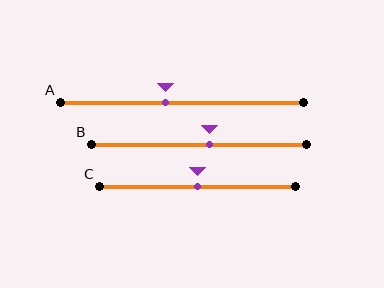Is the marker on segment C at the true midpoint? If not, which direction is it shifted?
Yes, the marker on segment C is at the true midpoint.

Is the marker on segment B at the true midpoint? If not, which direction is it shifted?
No, the marker on segment B is shifted to the right by about 5% of the segment length.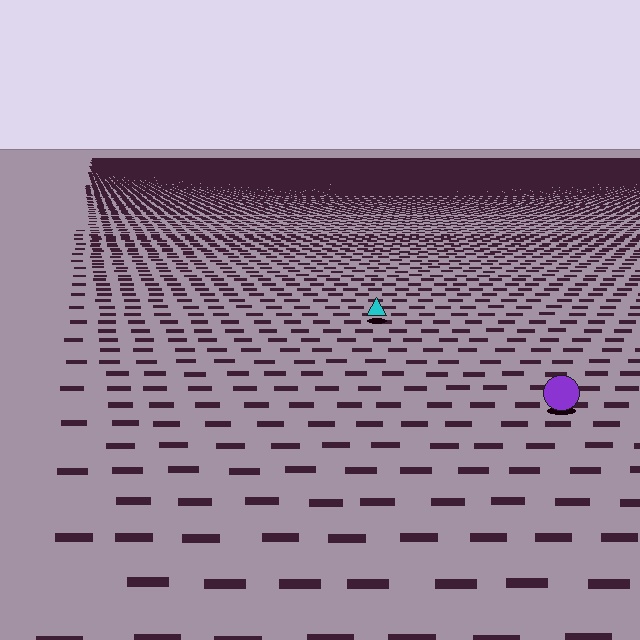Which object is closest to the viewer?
The purple circle is closest. The texture marks near it are larger and more spread out.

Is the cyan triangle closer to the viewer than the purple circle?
No. The purple circle is closer — you can tell from the texture gradient: the ground texture is coarser near it.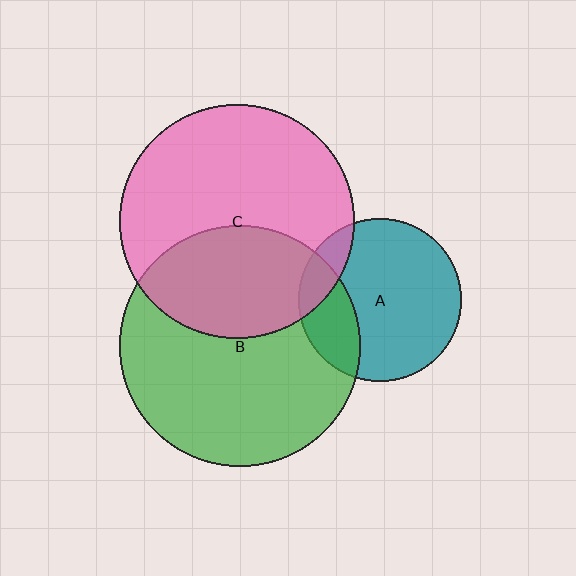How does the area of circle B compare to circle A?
Approximately 2.2 times.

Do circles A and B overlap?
Yes.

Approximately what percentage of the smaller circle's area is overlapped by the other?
Approximately 25%.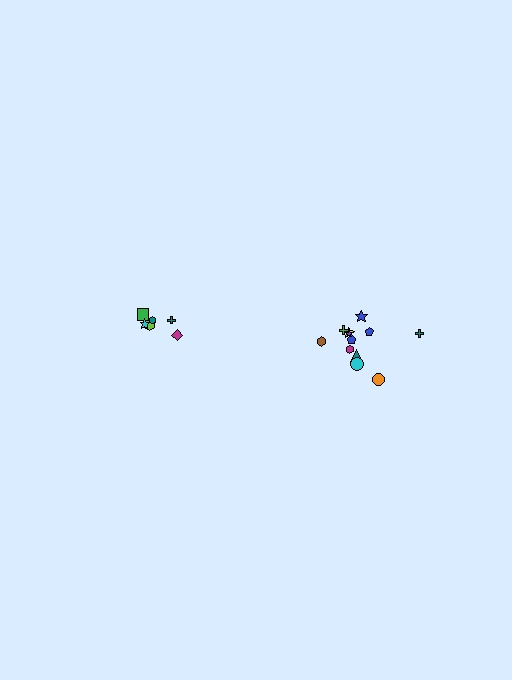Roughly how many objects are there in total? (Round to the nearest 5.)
Roughly 20 objects in total.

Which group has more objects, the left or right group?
The right group.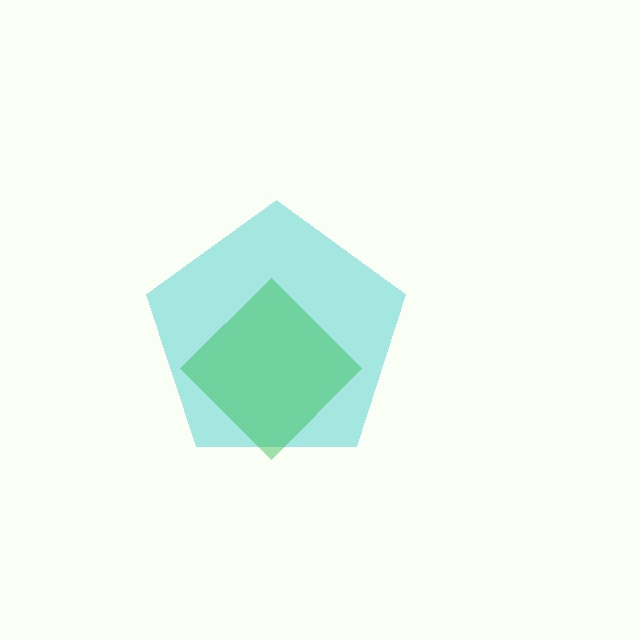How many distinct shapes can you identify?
There are 2 distinct shapes: a cyan pentagon, a green diamond.